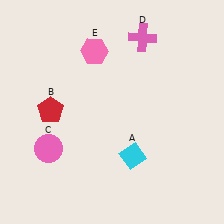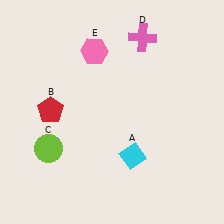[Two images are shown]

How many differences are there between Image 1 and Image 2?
There is 1 difference between the two images.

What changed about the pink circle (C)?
In Image 1, C is pink. In Image 2, it changed to lime.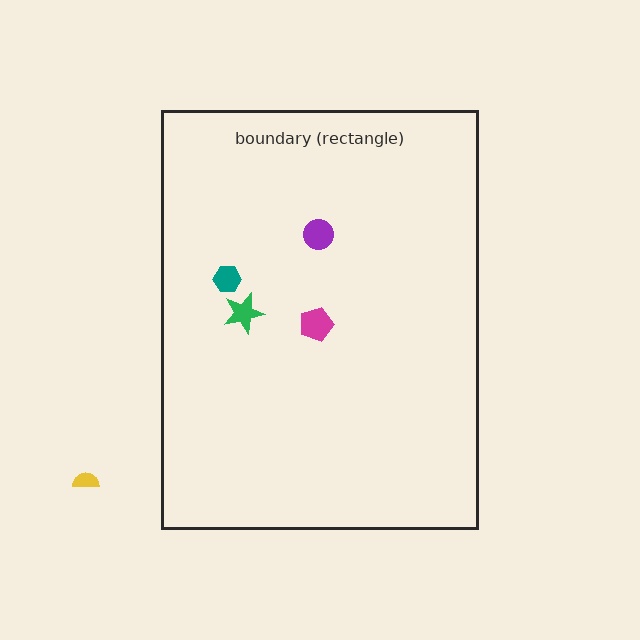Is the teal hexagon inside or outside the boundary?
Inside.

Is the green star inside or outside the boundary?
Inside.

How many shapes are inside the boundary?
4 inside, 1 outside.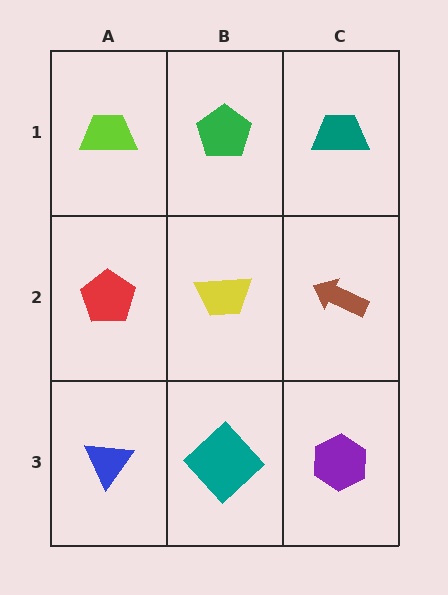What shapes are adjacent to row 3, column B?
A yellow trapezoid (row 2, column B), a blue triangle (row 3, column A), a purple hexagon (row 3, column C).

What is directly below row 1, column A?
A red pentagon.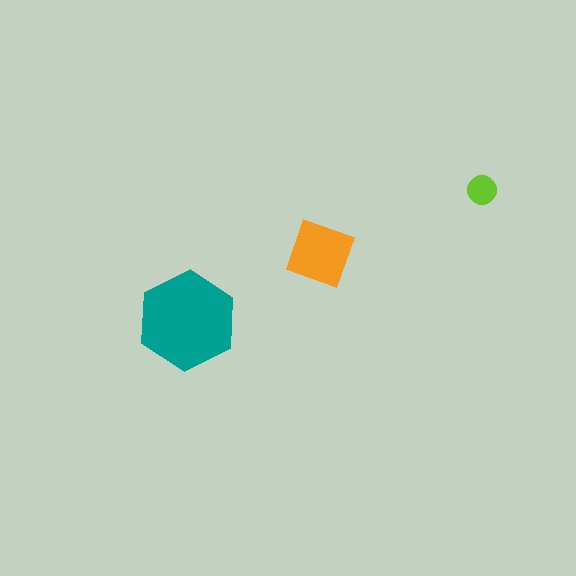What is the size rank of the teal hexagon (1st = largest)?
1st.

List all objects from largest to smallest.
The teal hexagon, the orange square, the lime circle.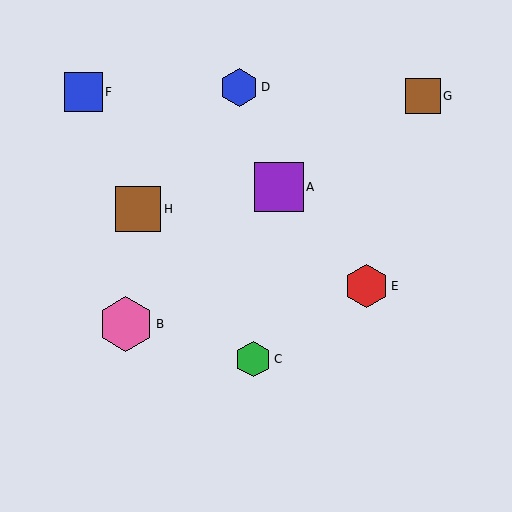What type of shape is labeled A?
Shape A is a purple square.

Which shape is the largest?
The pink hexagon (labeled B) is the largest.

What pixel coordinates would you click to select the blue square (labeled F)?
Click at (83, 92) to select the blue square F.